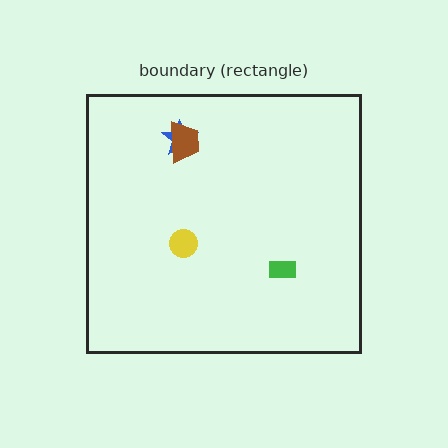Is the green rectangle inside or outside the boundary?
Inside.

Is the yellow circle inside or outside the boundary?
Inside.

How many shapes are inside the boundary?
4 inside, 0 outside.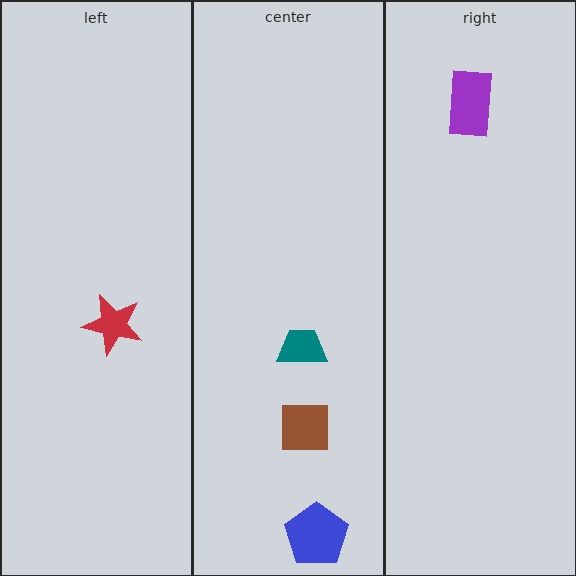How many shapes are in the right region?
1.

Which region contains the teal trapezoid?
The center region.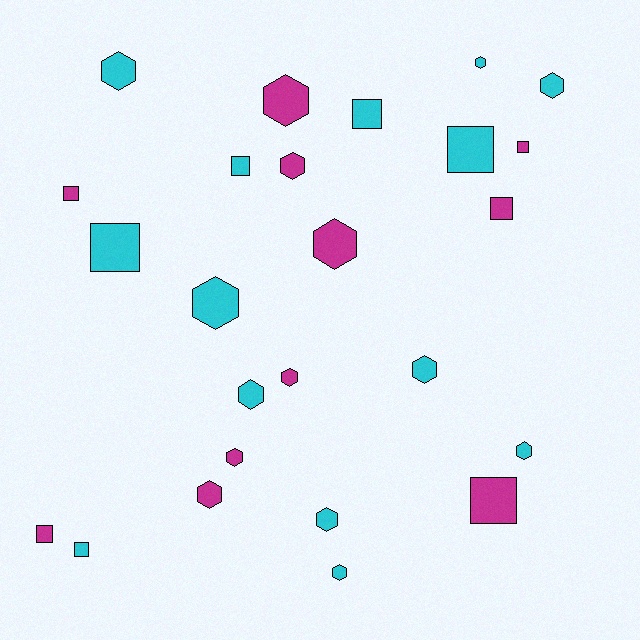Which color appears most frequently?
Cyan, with 14 objects.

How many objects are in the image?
There are 25 objects.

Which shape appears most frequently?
Hexagon, with 15 objects.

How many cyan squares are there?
There are 5 cyan squares.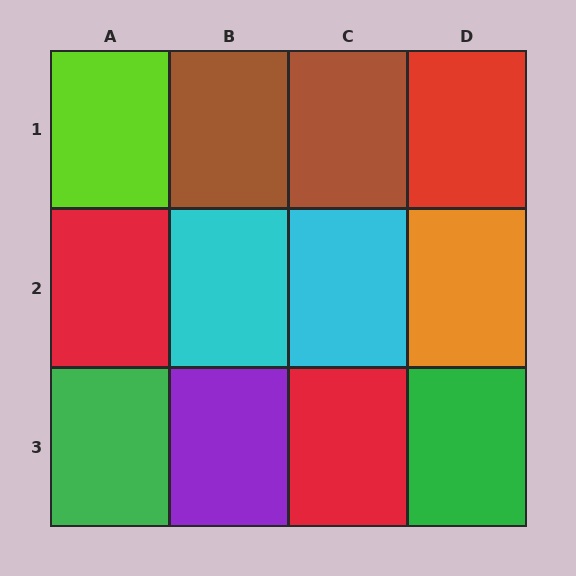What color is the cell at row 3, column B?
Purple.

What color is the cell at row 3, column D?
Green.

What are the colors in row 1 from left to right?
Lime, brown, brown, red.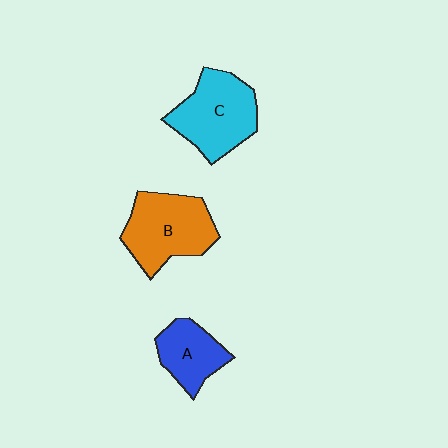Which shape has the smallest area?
Shape A (blue).